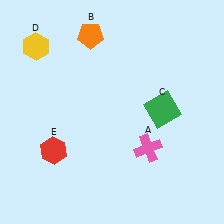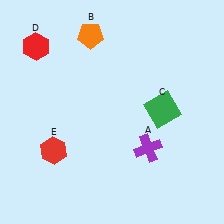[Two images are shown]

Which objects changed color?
A changed from pink to purple. D changed from yellow to red.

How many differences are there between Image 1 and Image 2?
There are 2 differences between the two images.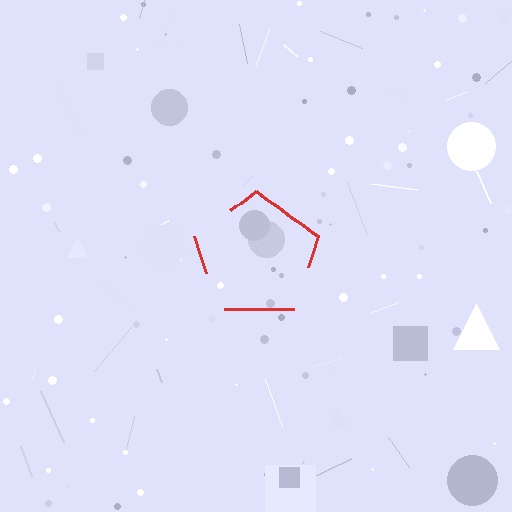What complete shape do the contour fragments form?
The contour fragments form a pentagon.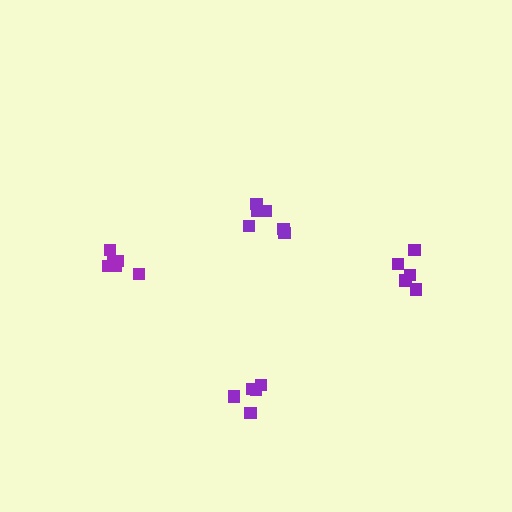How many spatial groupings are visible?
There are 4 spatial groupings.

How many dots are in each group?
Group 1: 6 dots, Group 2: 5 dots, Group 3: 6 dots, Group 4: 5 dots (22 total).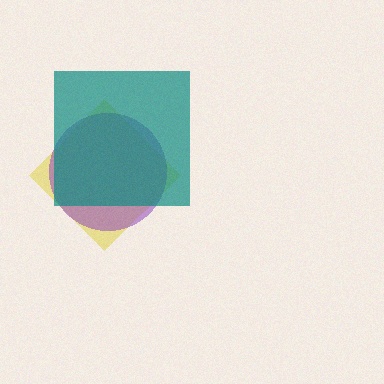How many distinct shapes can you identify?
There are 3 distinct shapes: a yellow diamond, a purple circle, a teal square.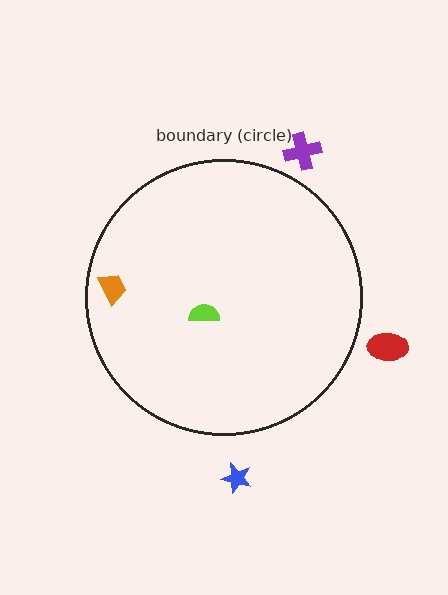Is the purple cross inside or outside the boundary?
Outside.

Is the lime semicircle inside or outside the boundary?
Inside.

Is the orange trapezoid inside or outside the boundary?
Inside.